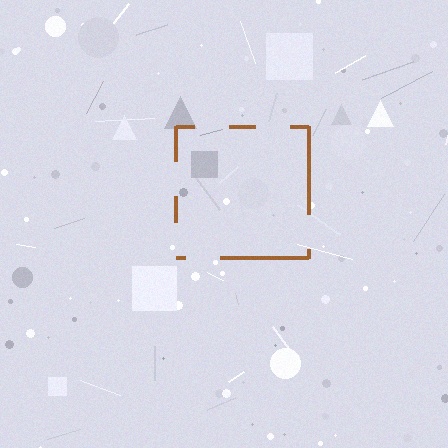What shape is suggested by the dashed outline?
The dashed outline suggests a square.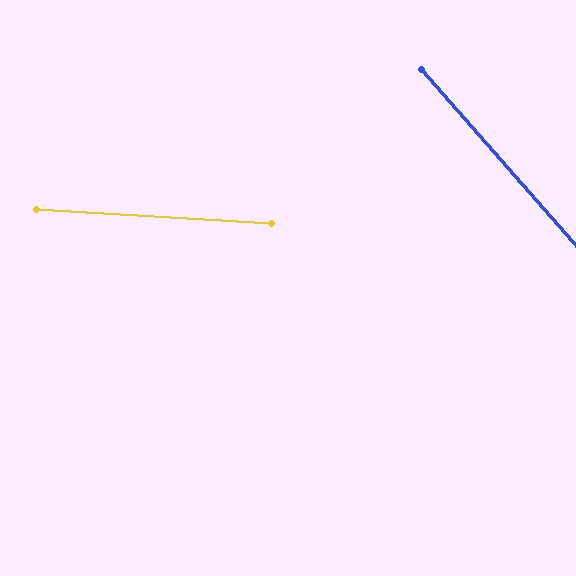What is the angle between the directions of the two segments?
Approximately 45 degrees.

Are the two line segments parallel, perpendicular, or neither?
Neither parallel nor perpendicular — they differ by about 45°.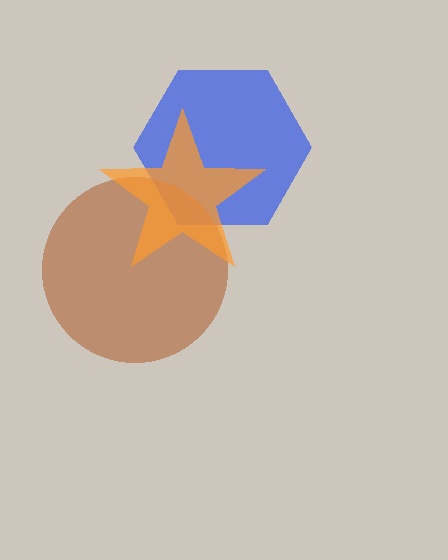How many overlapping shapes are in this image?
There are 3 overlapping shapes in the image.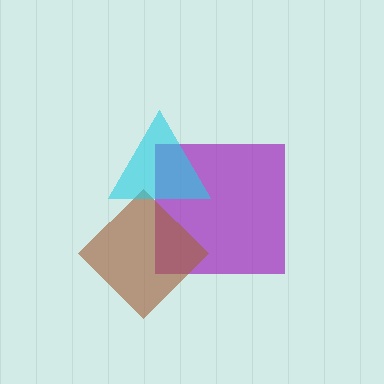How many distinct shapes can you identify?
There are 3 distinct shapes: a purple square, a brown diamond, a cyan triangle.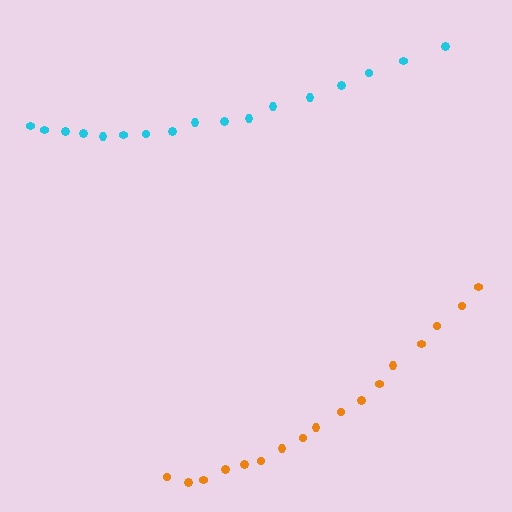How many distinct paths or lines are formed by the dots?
There are 2 distinct paths.